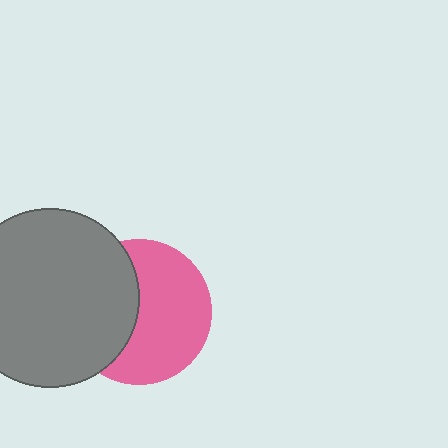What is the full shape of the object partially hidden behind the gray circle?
The partially hidden object is a pink circle.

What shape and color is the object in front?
The object in front is a gray circle.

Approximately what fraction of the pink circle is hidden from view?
Roughly 41% of the pink circle is hidden behind the gray circle.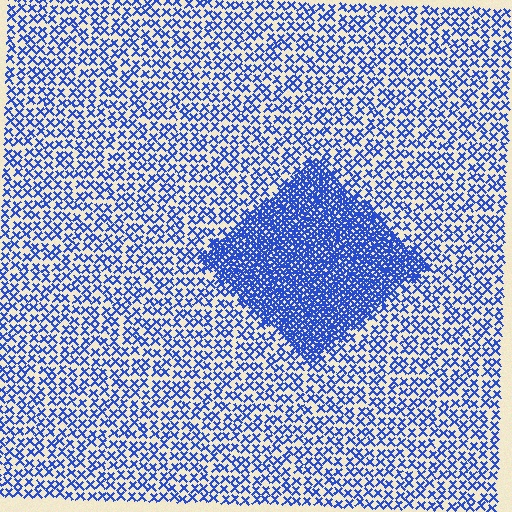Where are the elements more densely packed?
The elements are more densely packed inside the diamond boundary.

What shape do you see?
I see a diamond.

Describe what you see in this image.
The image contains small blue elements arranged at two different densities. A diamond-shaped region is visible where the elements are more densely packed than the surrounding area.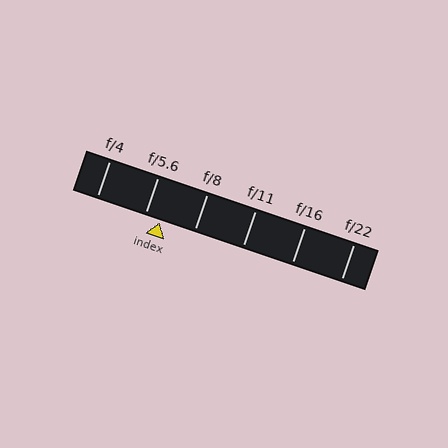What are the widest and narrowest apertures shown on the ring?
The widest aperture shown is f/4 and the narrowest is f/22.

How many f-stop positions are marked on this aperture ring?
There are 6 f-stop positions marked.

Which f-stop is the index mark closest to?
The index mark is closest to f/5.6.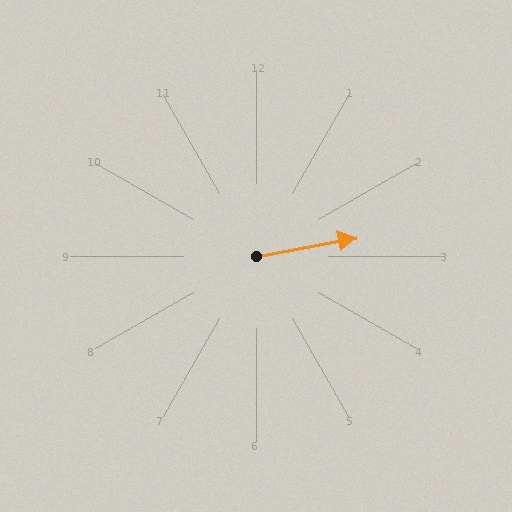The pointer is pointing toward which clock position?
Roughly 3 o'clock.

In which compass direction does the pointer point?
East.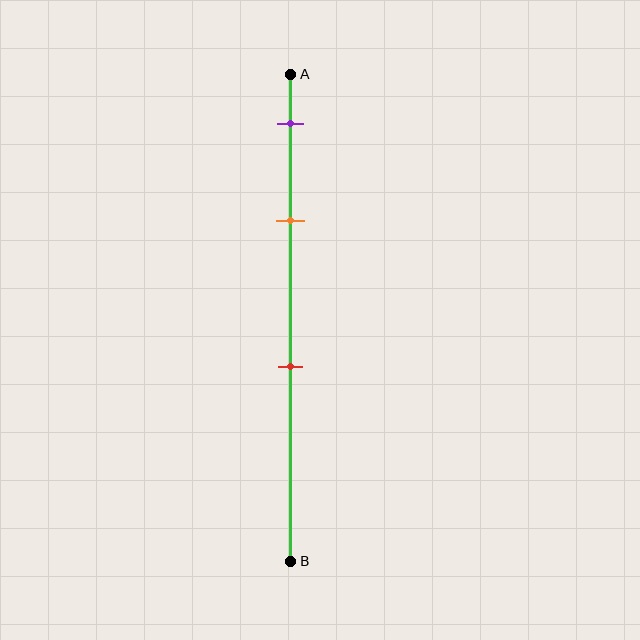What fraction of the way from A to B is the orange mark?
The orange mark is approximately 30% (0.3) of the way from A to B.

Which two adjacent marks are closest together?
The purple and orange marks are the closest adjacent pair.